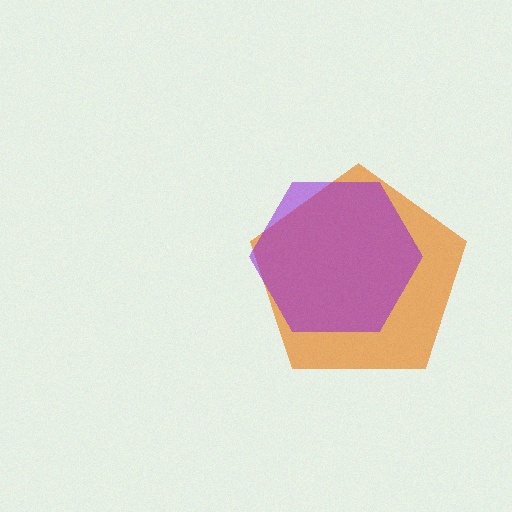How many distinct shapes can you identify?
There are 2 distinct shapes: an orange pentagon, a purple hexagon.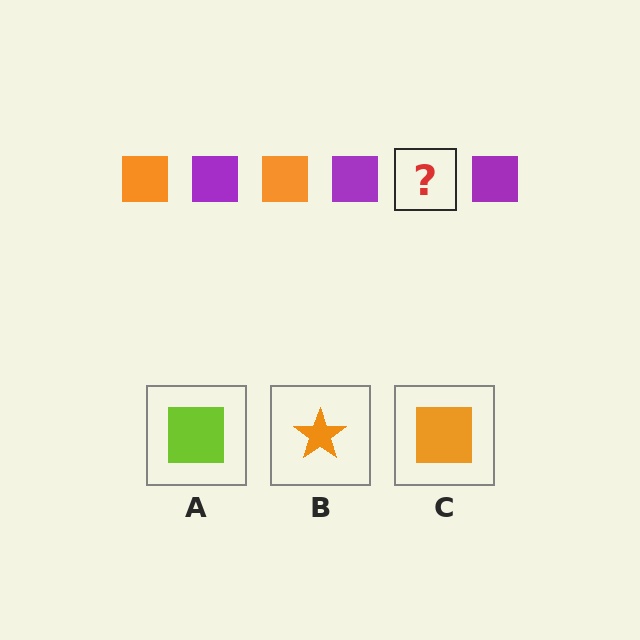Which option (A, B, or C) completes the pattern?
C.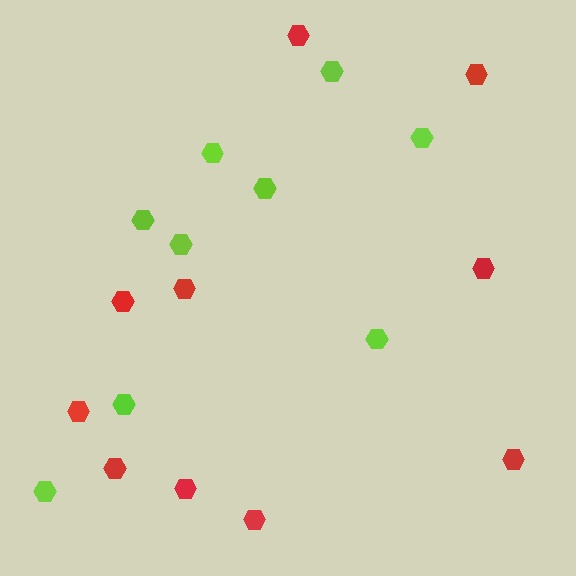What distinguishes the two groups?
There are 2 groups: one group of lime hexagons (9) and one group of red hexagons (10).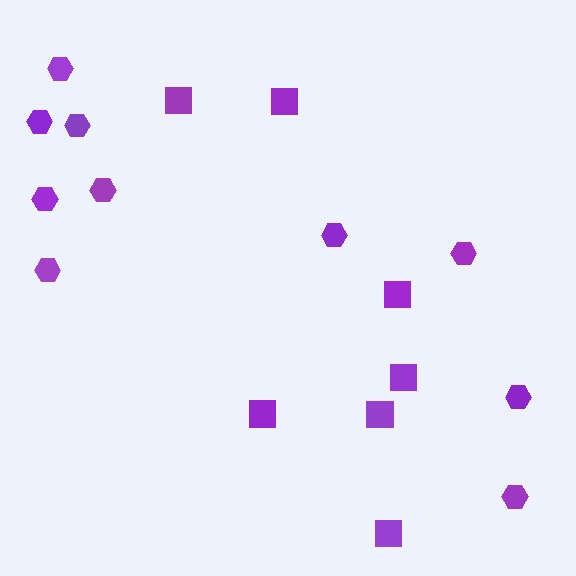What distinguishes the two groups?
There are 2 groups: one group of hexagons (10) and one group of squares (7).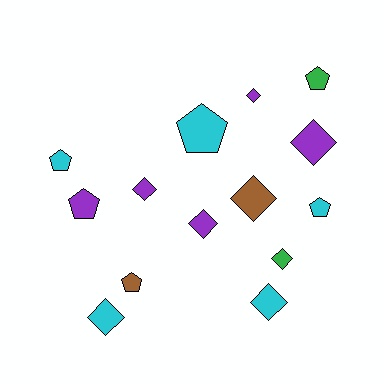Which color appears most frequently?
Cyan, with 5 objects.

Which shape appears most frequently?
Diamond, with 8 objects.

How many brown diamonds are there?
There is 1 brown diamond.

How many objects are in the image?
There are 14 objects.